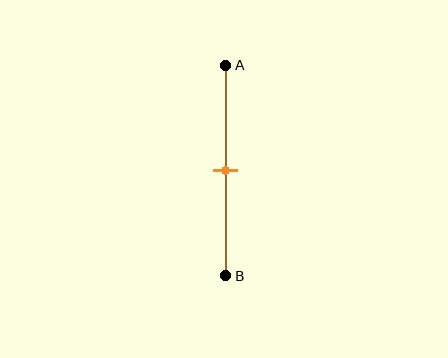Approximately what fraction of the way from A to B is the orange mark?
The orange mark is approximately 50% of the way from A to B.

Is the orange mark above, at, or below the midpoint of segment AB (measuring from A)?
The orange mark is approximately at the midpoint of segment AB.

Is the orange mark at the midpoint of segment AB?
Yes, the mark is approximately at the midpoint.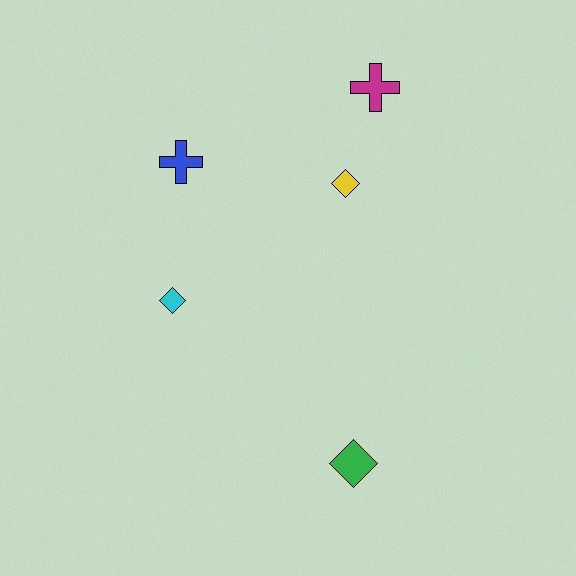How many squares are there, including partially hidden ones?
There are no squares.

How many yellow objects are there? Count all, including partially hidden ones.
There is 1 yellow object.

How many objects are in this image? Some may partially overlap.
There are 5 objects.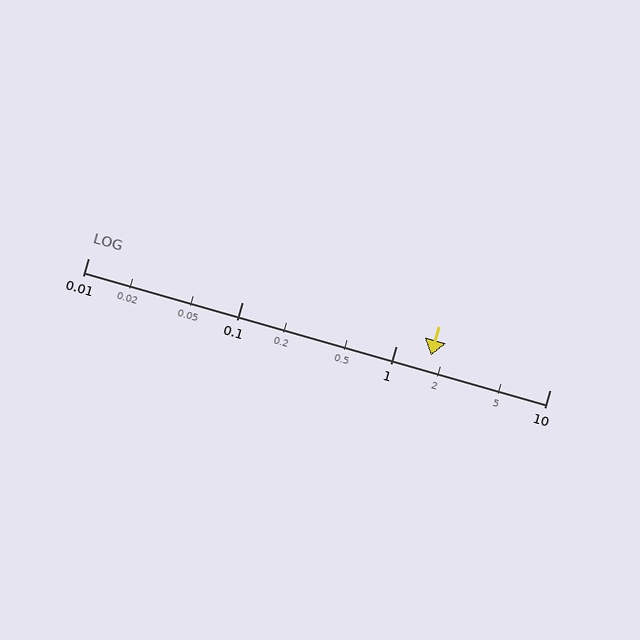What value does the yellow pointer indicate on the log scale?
The pointer indicates approximately 1.7.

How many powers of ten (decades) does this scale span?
The scale spans 3 decades, from 0.01 to 10.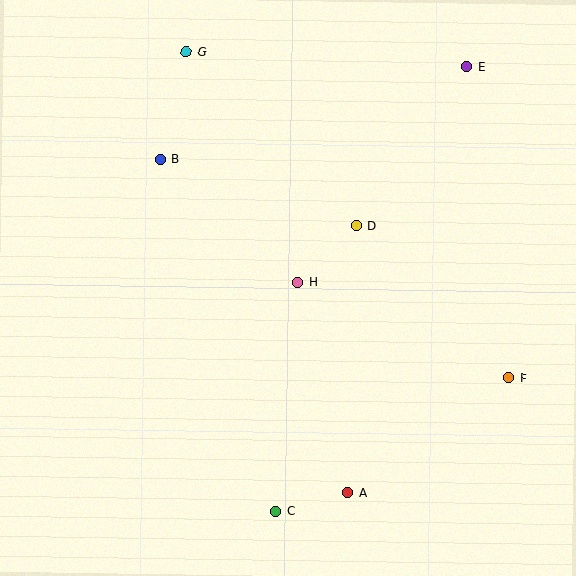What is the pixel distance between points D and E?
The distance between D and E is 194 pixels.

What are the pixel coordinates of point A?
Point A is at (348, 493).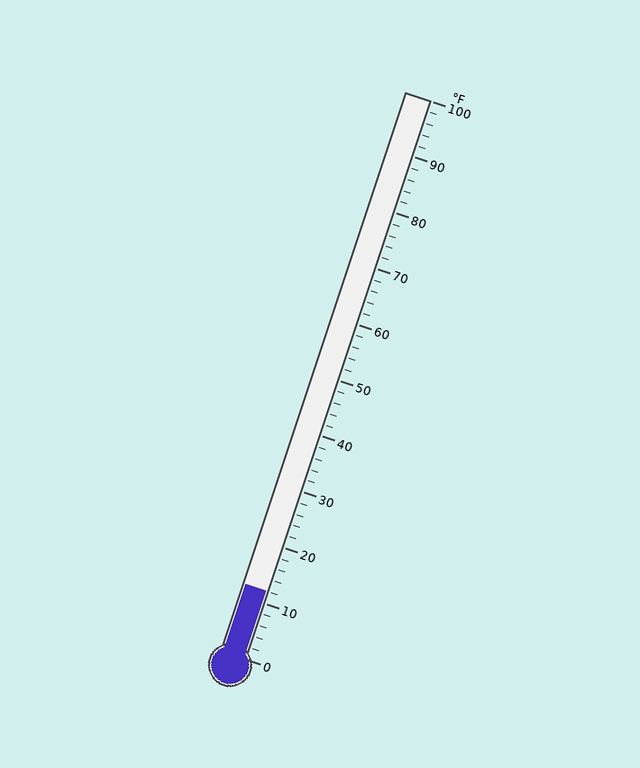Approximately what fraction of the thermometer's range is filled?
The thermometer is filled to approximately 10% of its range.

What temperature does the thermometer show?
The thermometer shows approximately 12°F.